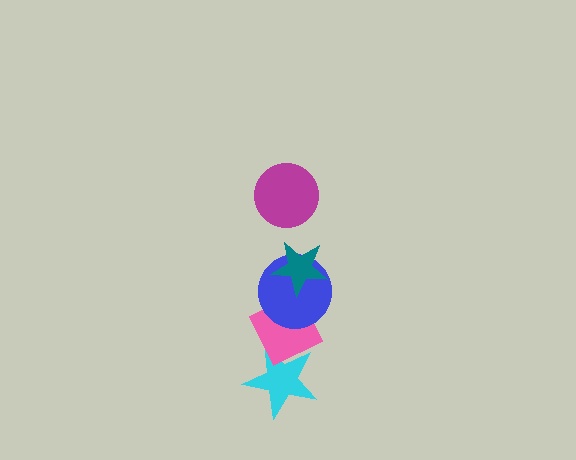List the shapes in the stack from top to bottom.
From top to bottom: the magenta circle, the teal star, the blue circle, the pink diamond, the cyan star.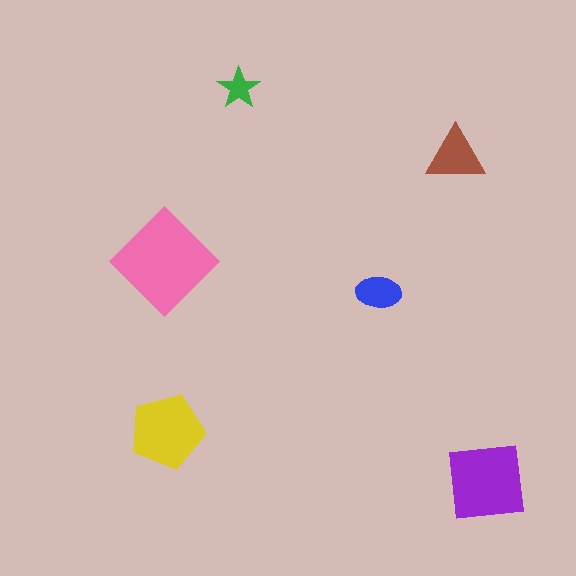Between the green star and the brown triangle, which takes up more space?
The brown triangle.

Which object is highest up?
The green star is topmost.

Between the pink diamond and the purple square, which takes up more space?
The pink diamond.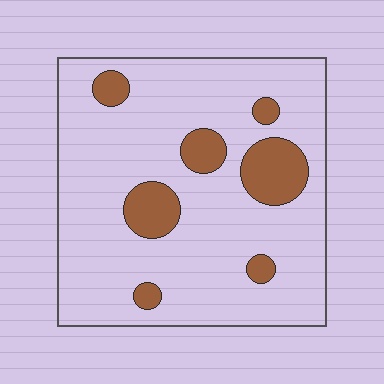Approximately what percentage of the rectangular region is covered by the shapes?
Approximately 15%.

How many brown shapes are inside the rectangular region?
7.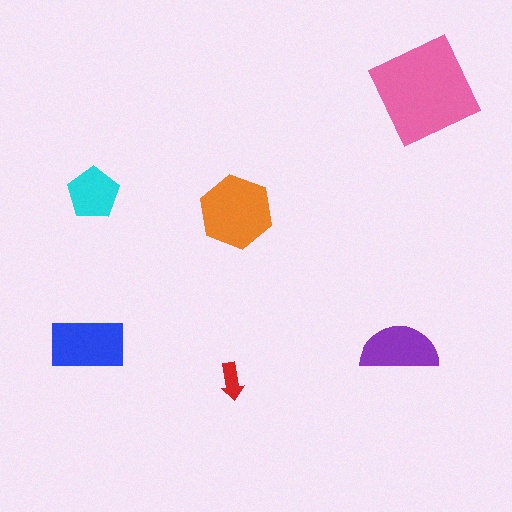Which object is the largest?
The pink square.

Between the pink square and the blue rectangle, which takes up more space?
The pink square.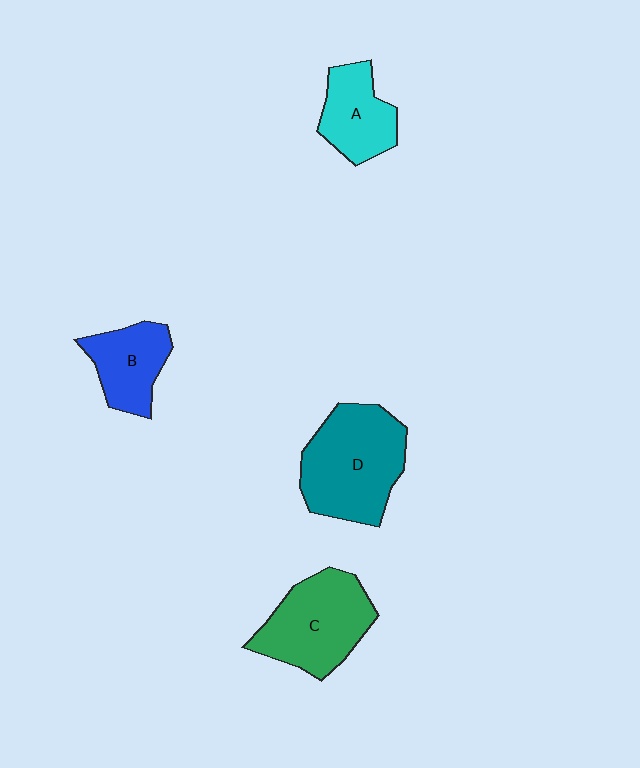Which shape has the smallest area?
Shape B (blue).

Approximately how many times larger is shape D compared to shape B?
Approximately 1.8 times.